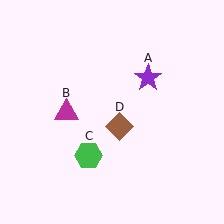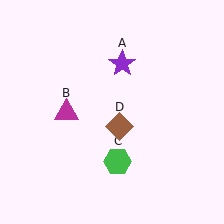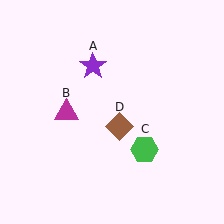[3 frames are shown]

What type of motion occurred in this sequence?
The purple star (object A), green hexagon (object C) rotated counterclockwise around the center of the scene.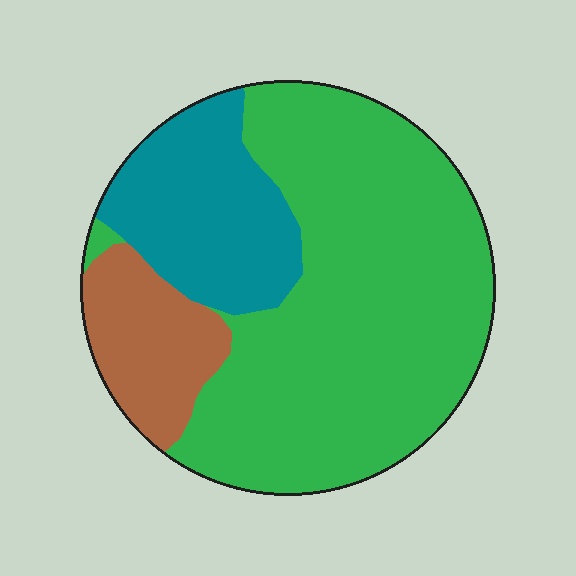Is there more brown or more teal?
Teal.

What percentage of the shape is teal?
Teal takes up between a sixth and a third of the shape.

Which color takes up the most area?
Green, at roughly 65%.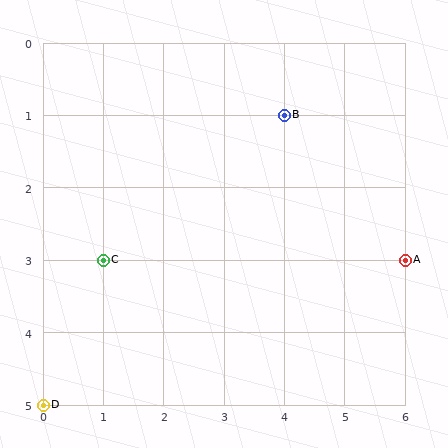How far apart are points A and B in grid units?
Points A and B are 2 columns and 2 rows apart (about 2.8 grid units diagonally).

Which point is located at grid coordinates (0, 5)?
Point D is at (0, 5).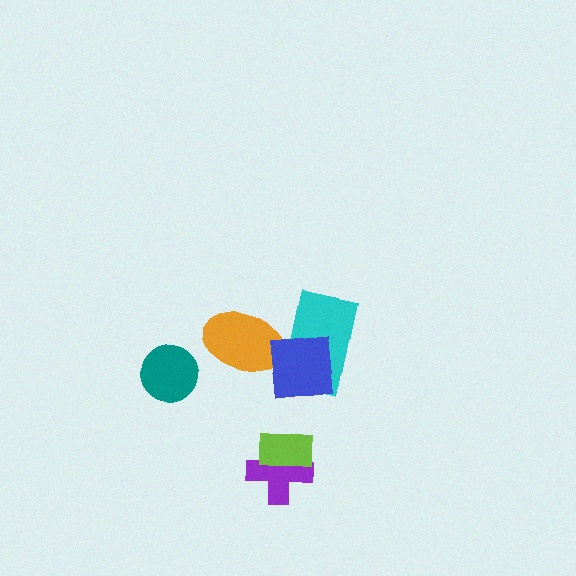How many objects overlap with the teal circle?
0 objects overlap with the teal circle.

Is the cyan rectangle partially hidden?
Yes, it is partially covered by another shape.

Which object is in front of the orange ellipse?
The blue square is in front of the orange ellipse.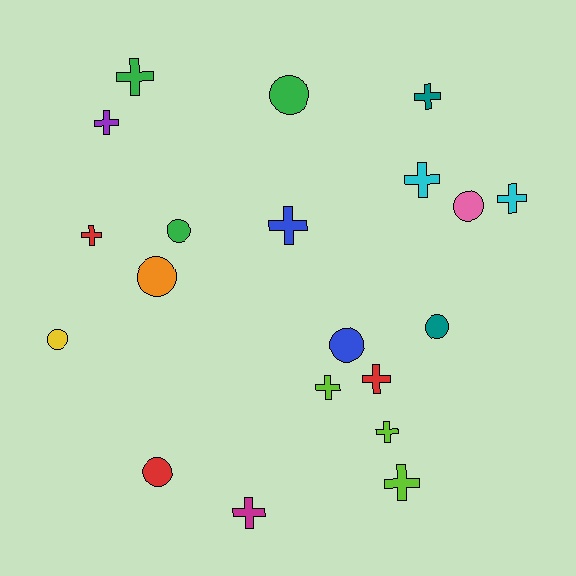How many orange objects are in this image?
There is 1 orange object.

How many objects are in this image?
There are 20 objects.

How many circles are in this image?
There are 8 circles.